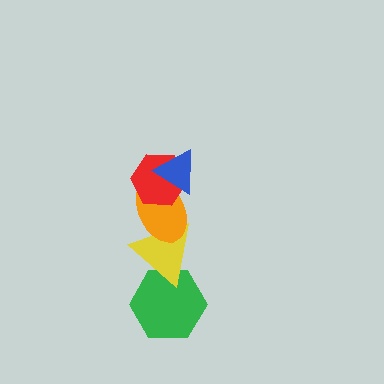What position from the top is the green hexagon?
The green hexagon is 5th from the top.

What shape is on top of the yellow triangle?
The orange ellipse is on top of the yellow triangle.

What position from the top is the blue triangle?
The blue triangle is 1st from the top.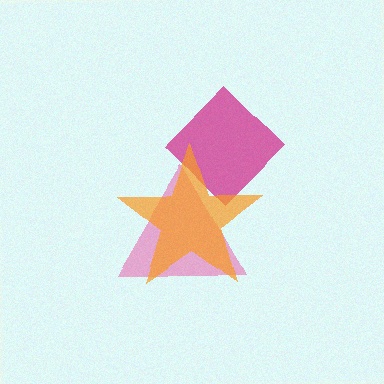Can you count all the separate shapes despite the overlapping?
Yes, there are 3 separate shapes.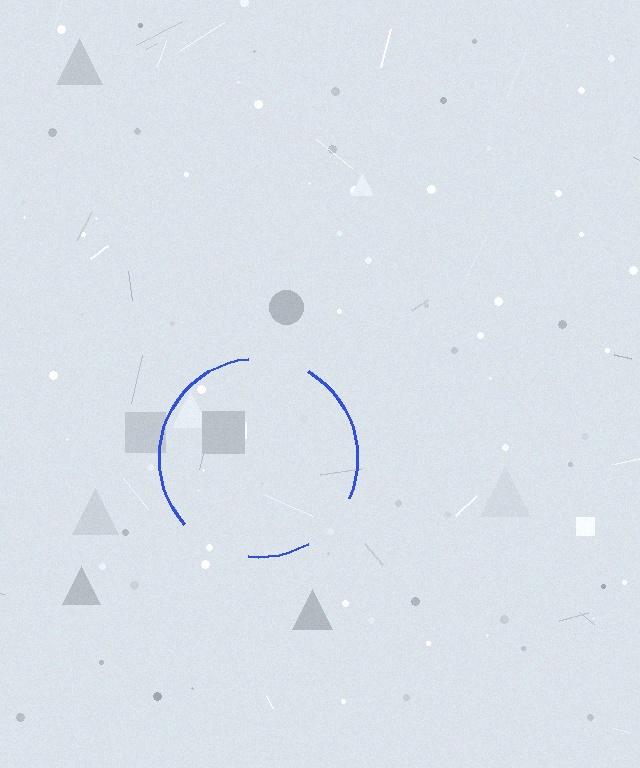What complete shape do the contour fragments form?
The contour fragments form a circle.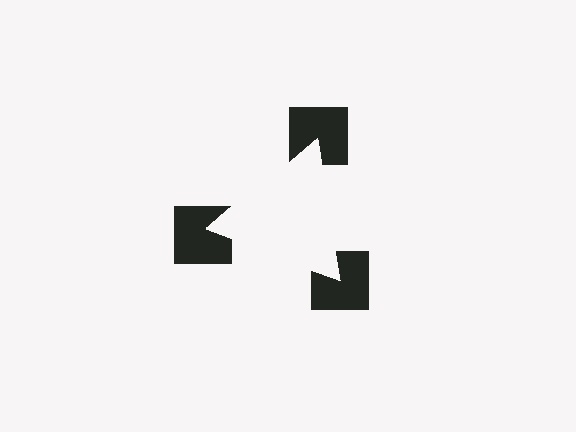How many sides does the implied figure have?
3 sides.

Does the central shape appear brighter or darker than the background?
It typically appears slightly brighter than the background, even though no actual brightness change is drawn.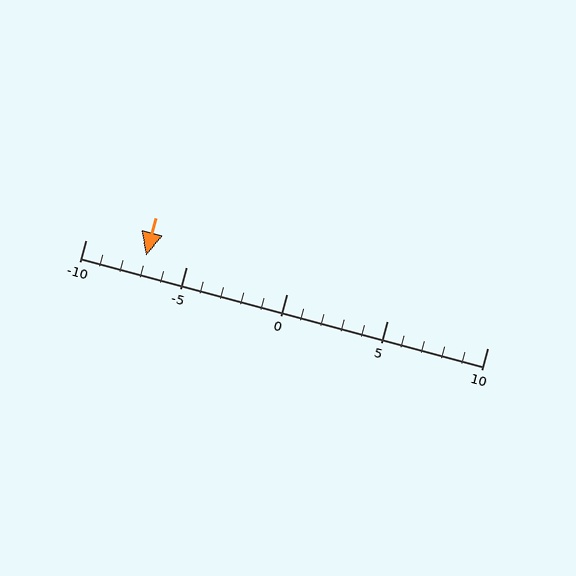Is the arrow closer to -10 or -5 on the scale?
The arrow is closer to -5.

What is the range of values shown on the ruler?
The ruler shows values from -10 to 10.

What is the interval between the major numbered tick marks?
The major tick marks are spaced 5 units apart.